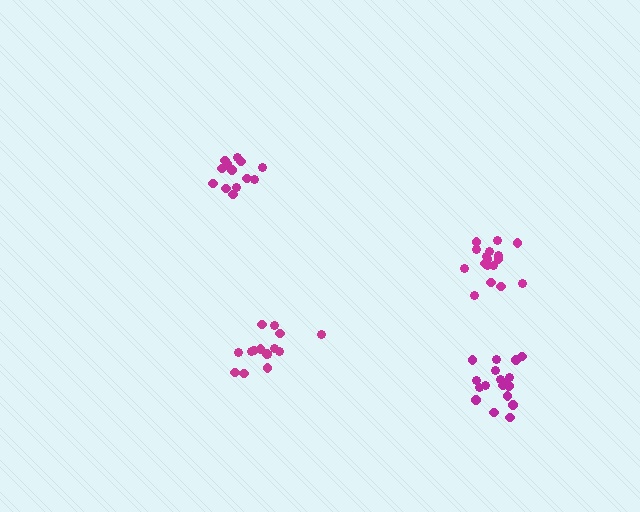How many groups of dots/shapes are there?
There are 4 groups.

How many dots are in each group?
Group 1: 15 dots, Group 2: 17 dots, Group 3: 18 dots, Group 4: 13 dots (63 total).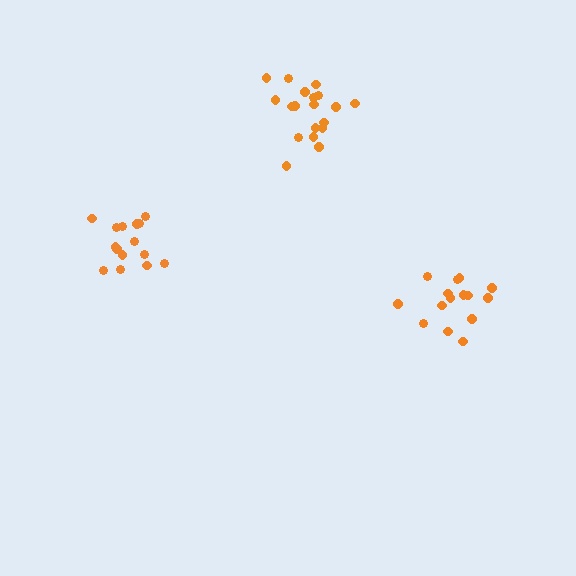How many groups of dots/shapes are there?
There are 3 groups.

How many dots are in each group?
Group 1: 15 dots, Group 2: 15 dots, Group 3: 19 dots (49 total).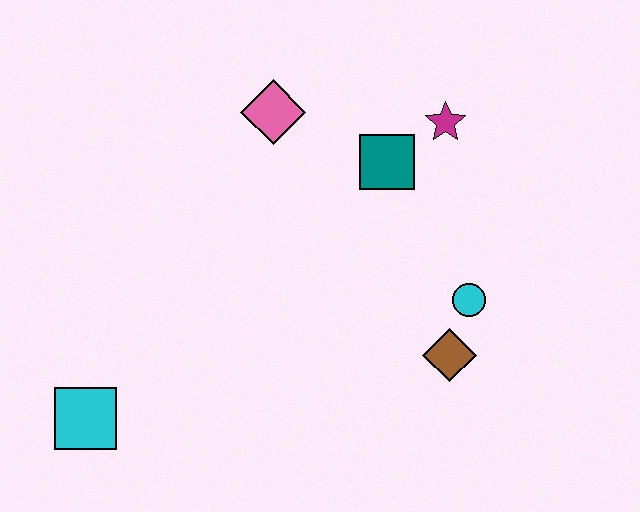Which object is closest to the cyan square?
The pink diamond is closest to the cyan square.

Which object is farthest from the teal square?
The cyan square is farthest from the teal square.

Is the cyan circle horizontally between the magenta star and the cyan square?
No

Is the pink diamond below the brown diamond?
No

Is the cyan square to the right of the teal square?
No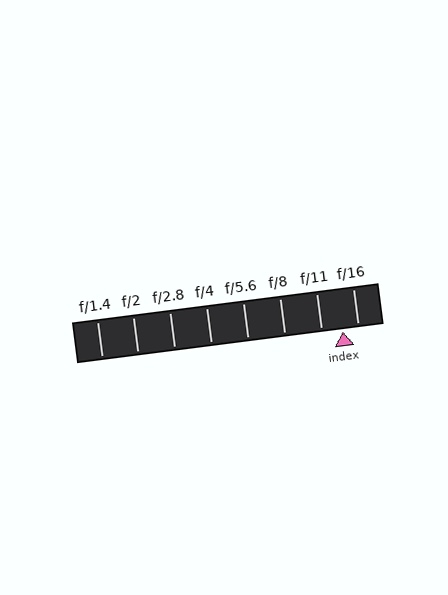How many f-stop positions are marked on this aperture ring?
There are 8 f-stop positions marked.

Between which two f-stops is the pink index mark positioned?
The index mark is between f/11 and f/16.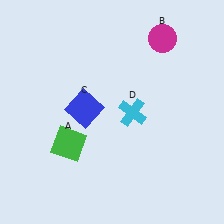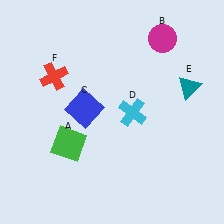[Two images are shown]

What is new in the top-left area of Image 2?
A red cross (F) was added in the top-left area of Image 2.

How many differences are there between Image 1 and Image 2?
There are 2 differences between the two images.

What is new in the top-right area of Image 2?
A teal triangle (E) was added in the top-right area of Image 2.